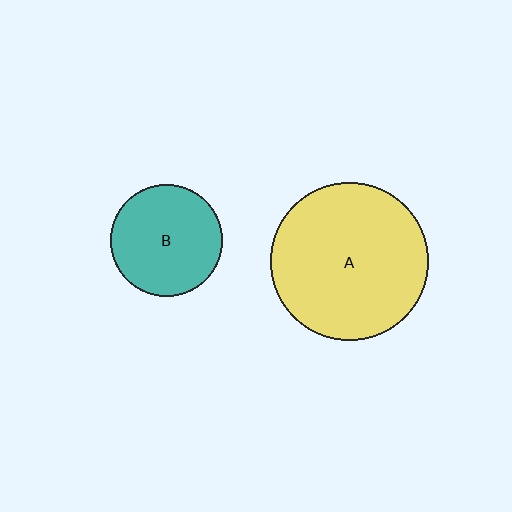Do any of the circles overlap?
No, none of the circles overlap.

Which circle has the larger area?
Circle A (yellow).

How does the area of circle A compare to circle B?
Approximately 2.0 times.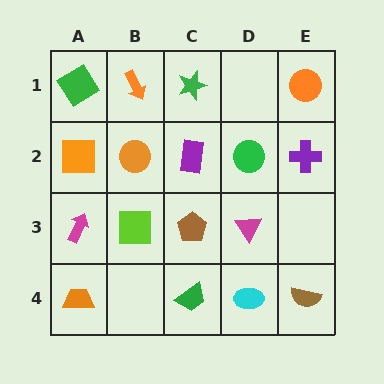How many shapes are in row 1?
4 shapes.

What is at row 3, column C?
A brown pentagon.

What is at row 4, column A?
An orange trapezoid.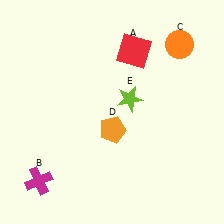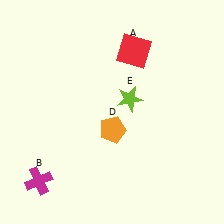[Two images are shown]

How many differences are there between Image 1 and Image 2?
There is 1 difference between the two images.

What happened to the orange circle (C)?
The orange circle (C) was removed in Image 2. It was in the top-right area of Image 1.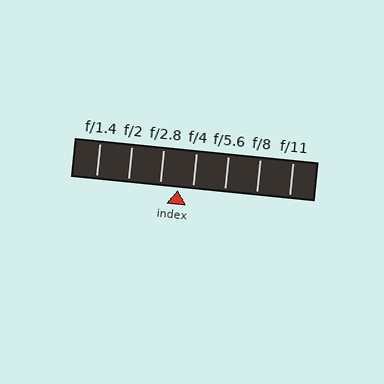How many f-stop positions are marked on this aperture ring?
There are 7 f-stop positions marked.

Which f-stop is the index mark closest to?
The index mark is closest to f/4.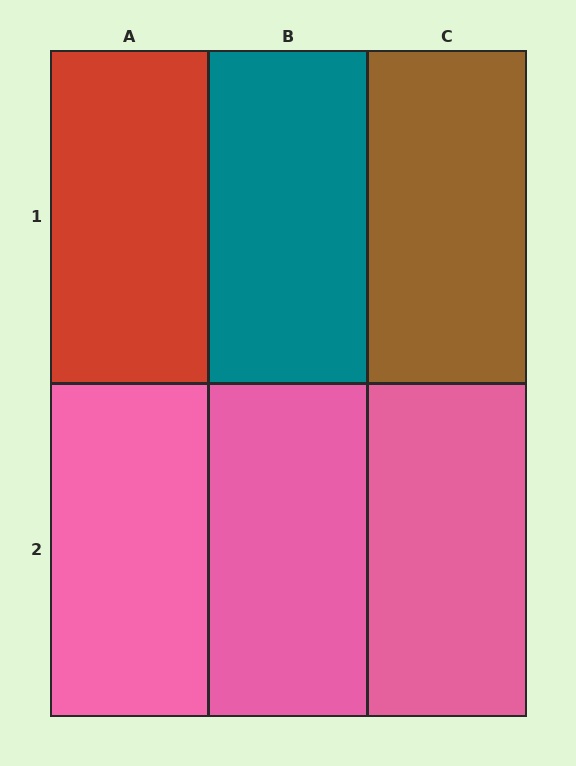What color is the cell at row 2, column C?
Pink.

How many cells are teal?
1 cell is teal.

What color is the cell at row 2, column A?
Pink.